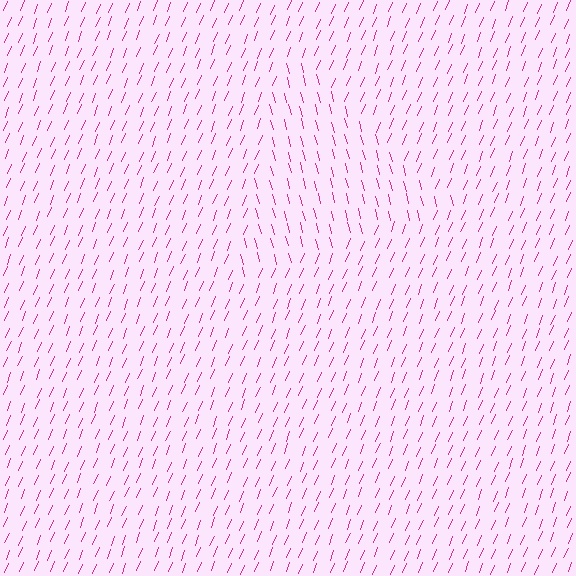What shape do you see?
I see a triangle.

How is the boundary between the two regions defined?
The boundary is defined purely by a change in line orientation (approximately 37 degrees difference). All lines are the same color and thickness.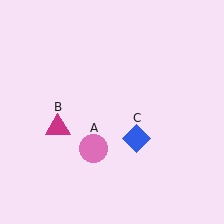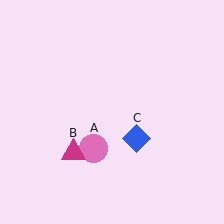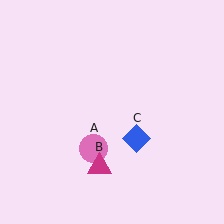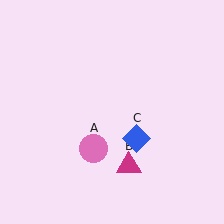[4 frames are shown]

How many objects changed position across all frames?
1 object changed position: magenta triangle (object B).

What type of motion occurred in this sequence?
The magenta triangle (object B) rotated counterclockwise around the center of the scene.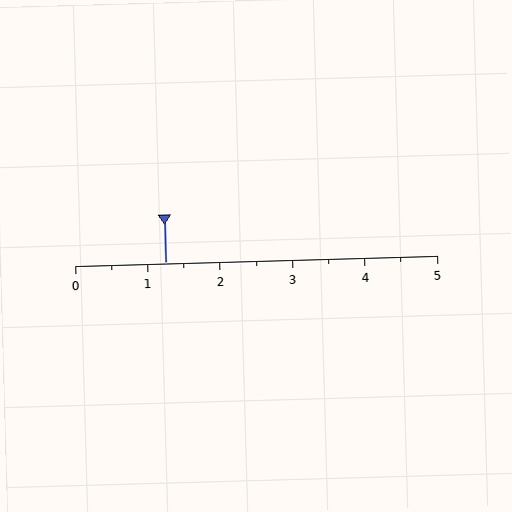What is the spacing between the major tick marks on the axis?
The major ticks are spaced 1 apart.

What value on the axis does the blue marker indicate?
The marker indicates approximately 1.2.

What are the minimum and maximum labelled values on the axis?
The axis runs from 0 to 5.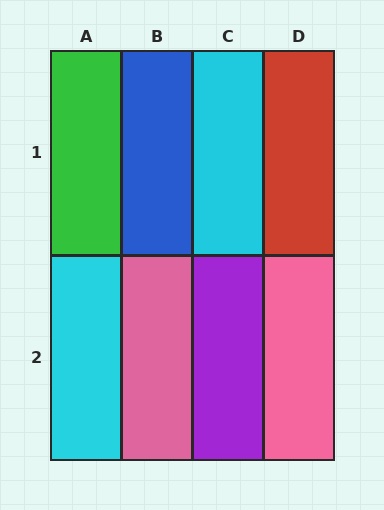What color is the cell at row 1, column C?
Cyan.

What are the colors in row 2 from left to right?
Cyan, pink, purple, pink.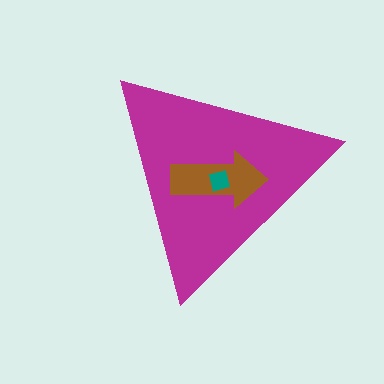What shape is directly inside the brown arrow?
The teal diamond.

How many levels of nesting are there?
3.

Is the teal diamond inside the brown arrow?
Yes.